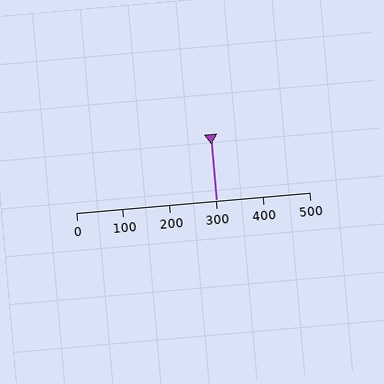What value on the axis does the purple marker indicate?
The marker indicates approximately 300.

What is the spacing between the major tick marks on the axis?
The major ticks are spaced 100 apart.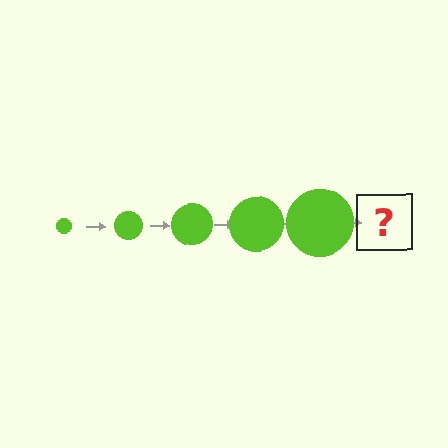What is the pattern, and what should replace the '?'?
The pattern is that the circle gets progressively larger each step. The '?' should be a lime circle, larger than the previous one.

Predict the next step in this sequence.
The next step is a lime circle, larger than the previous one.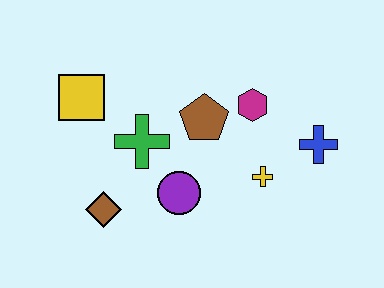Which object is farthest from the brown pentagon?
The brown diamond is farthest from the brown pentagon.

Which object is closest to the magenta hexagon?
The brown pentagon is closest to the magenta hexagon.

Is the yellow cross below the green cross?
Yes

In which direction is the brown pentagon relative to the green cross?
The brown pentagon is to the right of the green cross.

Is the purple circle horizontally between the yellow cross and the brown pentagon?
No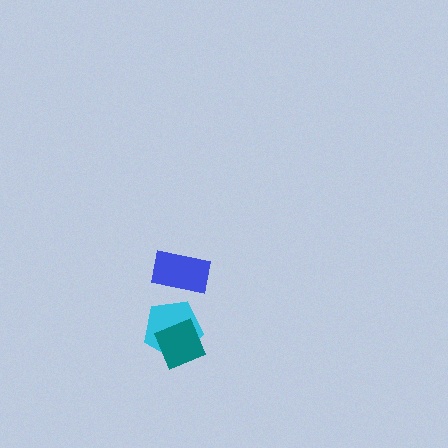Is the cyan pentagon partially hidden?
Yes, it is partially covered by another shape.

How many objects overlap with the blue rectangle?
0 objects overlap with the blue rectangle.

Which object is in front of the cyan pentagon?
The teal diamond is in front of the cyan pentagon.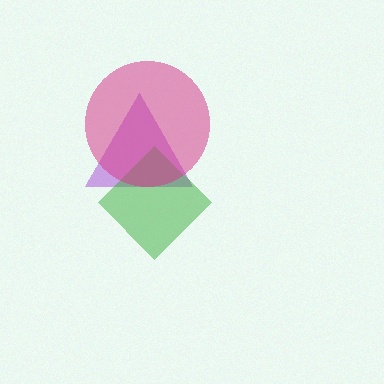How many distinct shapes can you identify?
There are 3 distinct shapes: a purple triangle, a green diamond, a magenta circle.